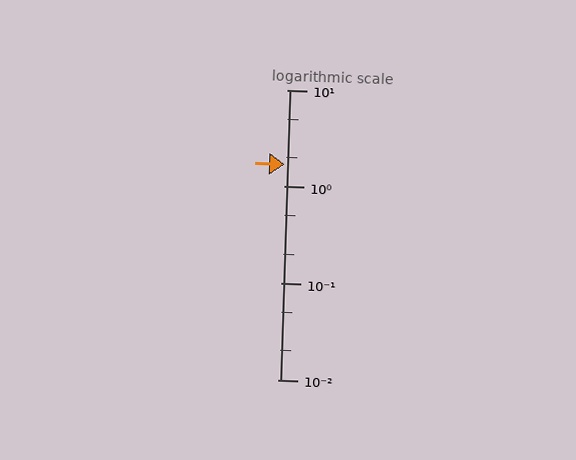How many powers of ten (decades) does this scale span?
The scale spans 3 decades, from 0.01 to 10.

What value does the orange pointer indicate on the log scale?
The pointer indicates approximately 1.7.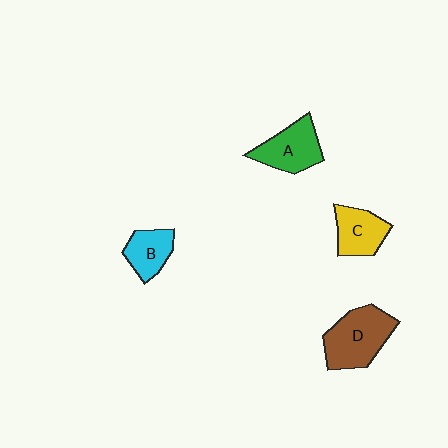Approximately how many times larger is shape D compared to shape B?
Approximately 1.7 times.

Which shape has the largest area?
Shape D (brown).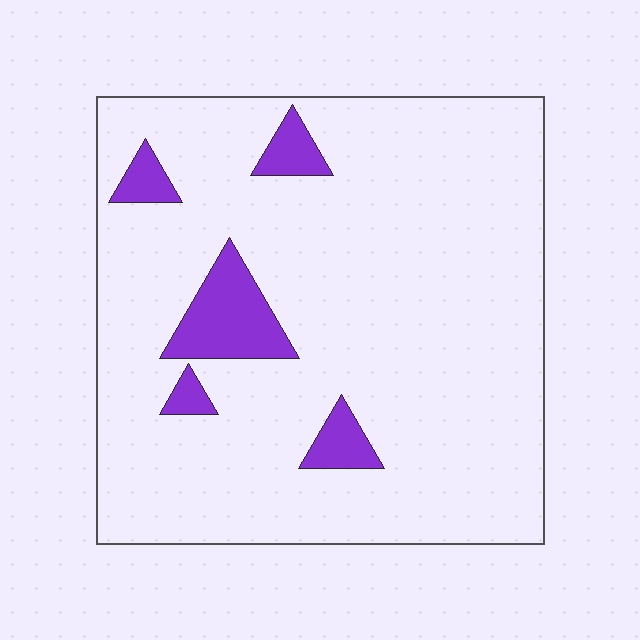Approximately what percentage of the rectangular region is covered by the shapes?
Approximately 10%.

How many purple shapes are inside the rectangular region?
5.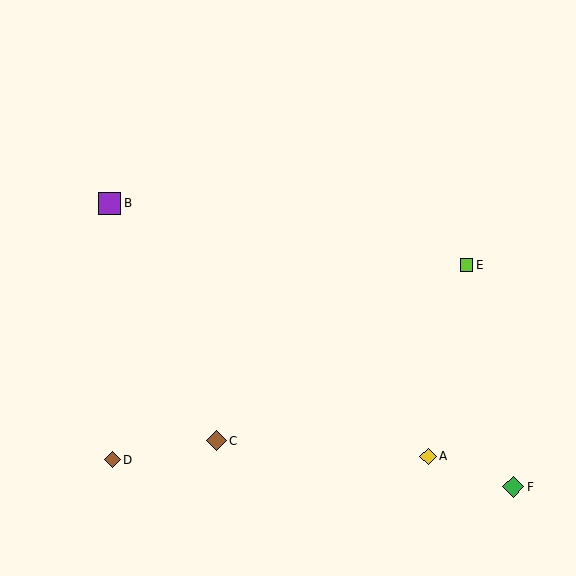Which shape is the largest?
The purple square (labeled B) is the largest.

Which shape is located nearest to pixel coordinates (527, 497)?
The green diamond (labeled F) at (513, 487) is nearest to that location.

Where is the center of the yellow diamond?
The center of the yellow diamond is at (428, 456).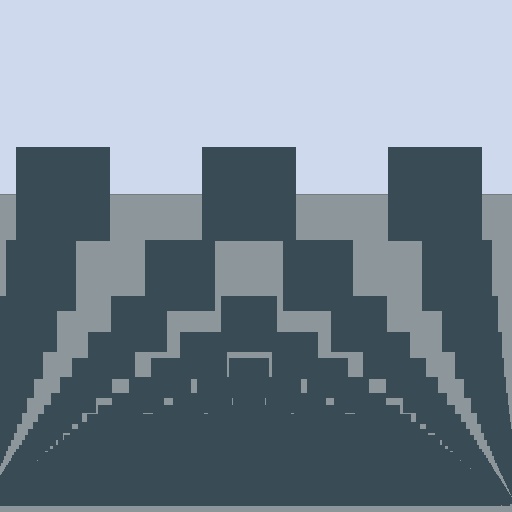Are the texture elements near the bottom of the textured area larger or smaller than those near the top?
Smaller. The gradient is inverted — elements near the bottom are smaller and denser.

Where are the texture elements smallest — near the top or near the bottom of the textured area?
Near the bottom.